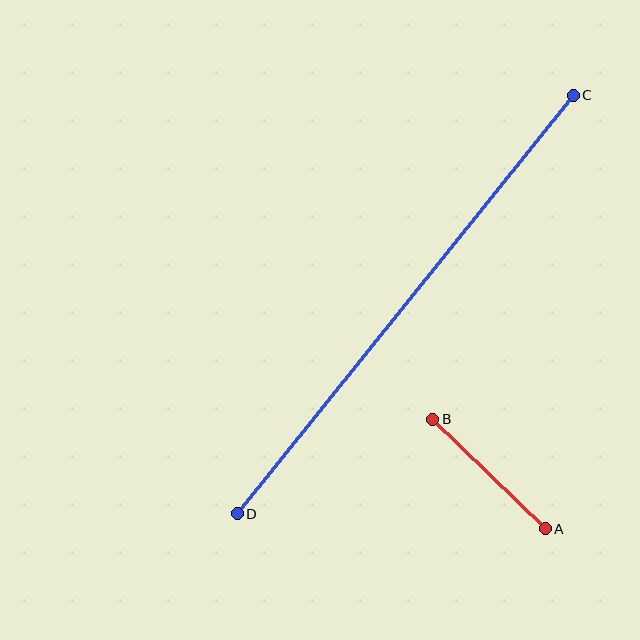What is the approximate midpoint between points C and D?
The midpoint is at approximately (405, 305) pixels.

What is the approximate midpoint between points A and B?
The midpoint is at approximately (489, 474) pixels.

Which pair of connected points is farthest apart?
Points C and D are farthest apart.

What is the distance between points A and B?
The distance is approximately 157 pixels.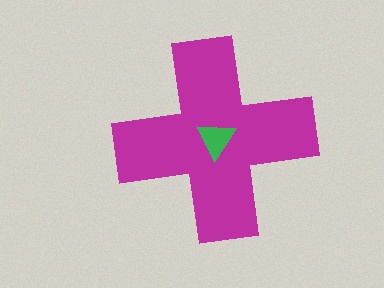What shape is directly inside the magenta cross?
The green triangle.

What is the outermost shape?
The magenta cross.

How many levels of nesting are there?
2.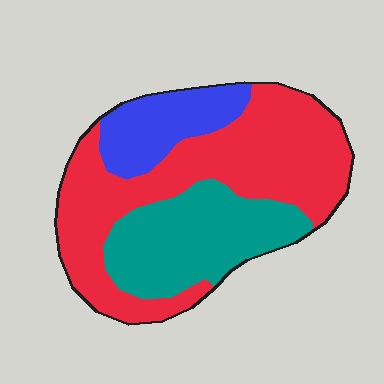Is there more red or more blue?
Red.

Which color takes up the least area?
Blue, at roughly 15%.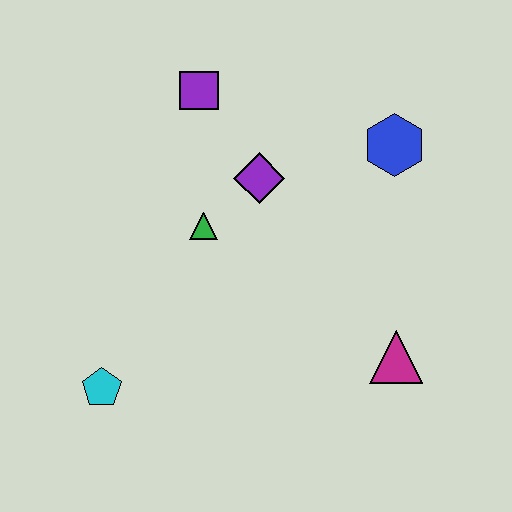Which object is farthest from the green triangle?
The magenta triangle is farthest from the green triangle.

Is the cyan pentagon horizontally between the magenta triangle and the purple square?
No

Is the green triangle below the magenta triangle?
No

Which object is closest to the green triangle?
The purple diamond is closest to the green triangle.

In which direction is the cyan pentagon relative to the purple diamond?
The cyan pentagon is below the purple diamond.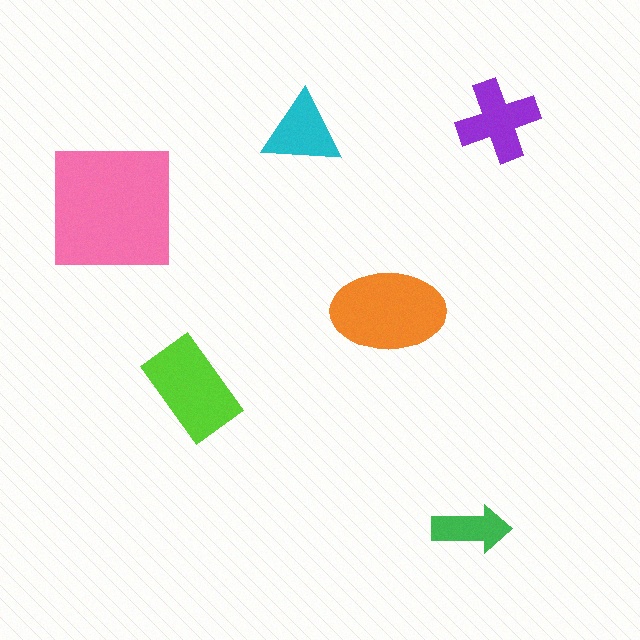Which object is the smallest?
The green arrow.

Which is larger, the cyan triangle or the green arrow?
The cyan triangle.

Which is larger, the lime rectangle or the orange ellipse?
The orange ellipse.